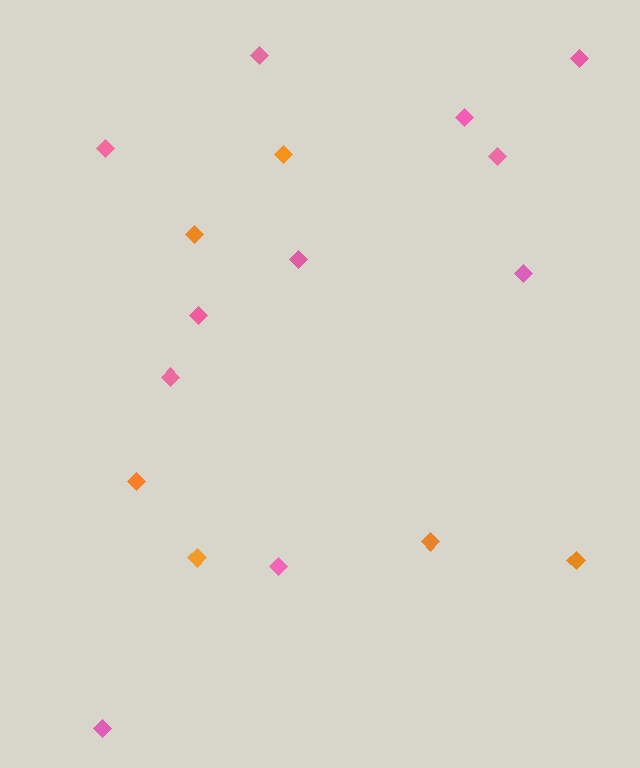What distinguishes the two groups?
There are 2 groups: one group of pink diamonds (11) and one group of orange diamonds (6).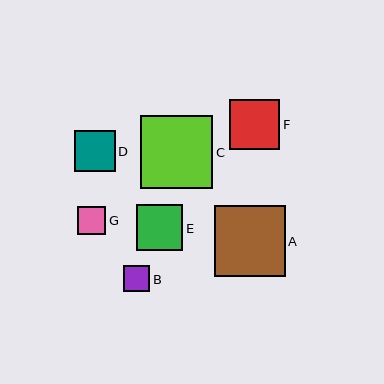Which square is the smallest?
Square B is the smallest with a size of approximately 26 pixels.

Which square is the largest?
Square C is the largest with a size of approximately 73 pixels.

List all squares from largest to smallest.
From largest to smallest: C, A, F, E, D, G, B.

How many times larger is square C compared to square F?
Square C is approximately 1.5 times the size of square F.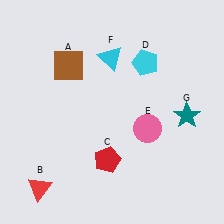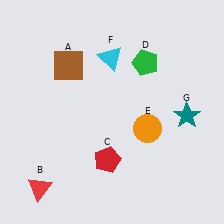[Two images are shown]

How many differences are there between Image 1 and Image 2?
There are 2 differences between the two images.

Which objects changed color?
D changed from cyan to green. E changed from pink to orange.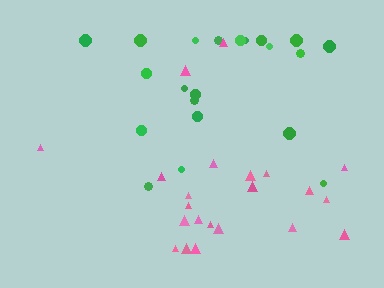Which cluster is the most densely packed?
Pink.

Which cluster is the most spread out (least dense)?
Green.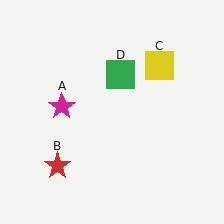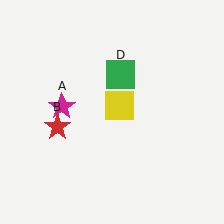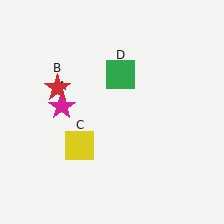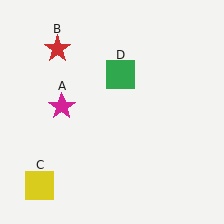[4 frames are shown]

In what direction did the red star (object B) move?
The red star (object B) moved up.